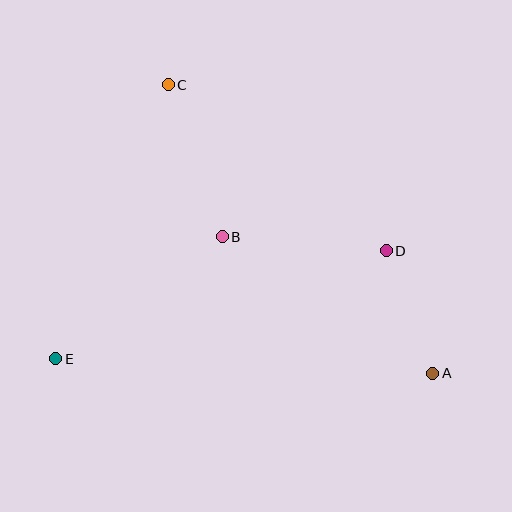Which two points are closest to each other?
Points A and D are closest to each other.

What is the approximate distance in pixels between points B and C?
The distance between B and C is approximately 161 pixels.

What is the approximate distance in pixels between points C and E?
The distance between C and E is approximately 296 pixels.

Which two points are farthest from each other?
Points A and C are farthest from each other.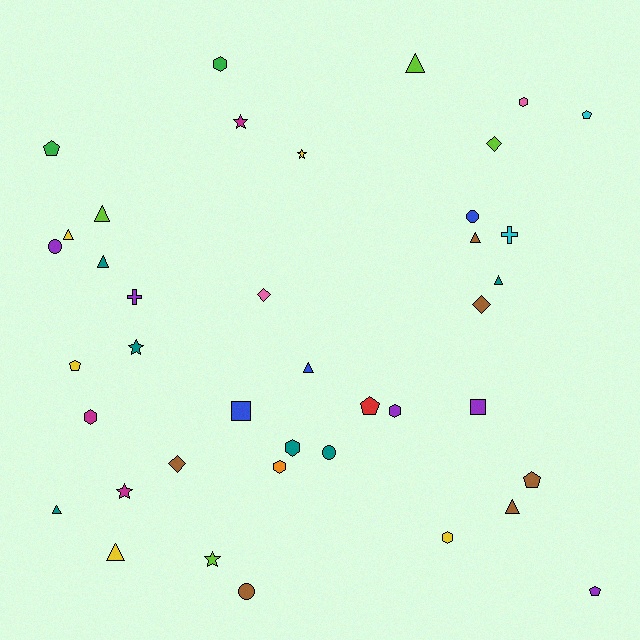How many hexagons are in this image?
There are 7 hexagons.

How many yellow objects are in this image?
There are 5 yellow objects.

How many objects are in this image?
There are 40 objects.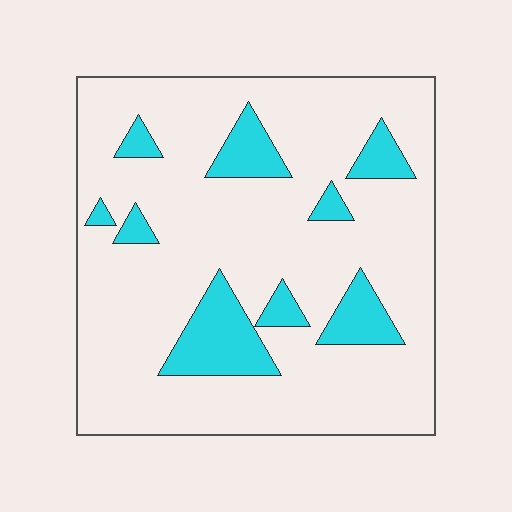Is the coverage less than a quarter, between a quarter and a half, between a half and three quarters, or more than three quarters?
Less than a quarter.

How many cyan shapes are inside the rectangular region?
9.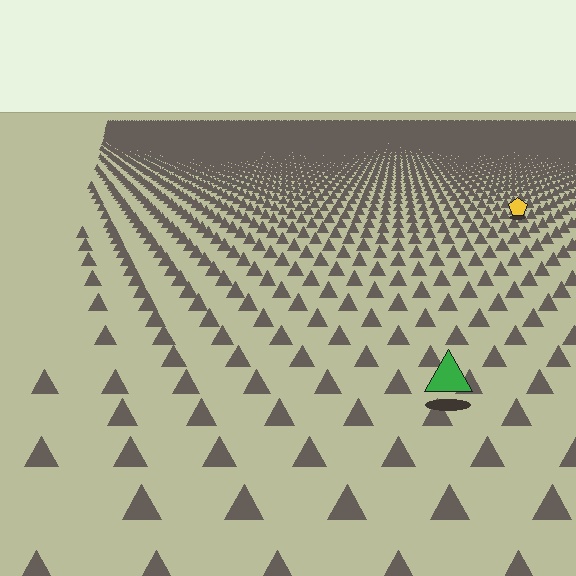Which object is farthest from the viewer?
The yellow pentagon is farthest from the viewer. It appears smaller and the ground texture around it is denser.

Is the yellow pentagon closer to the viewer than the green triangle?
No. The green triangle is closer — you can tell from the texture gradient: the ground texture is coarser near it.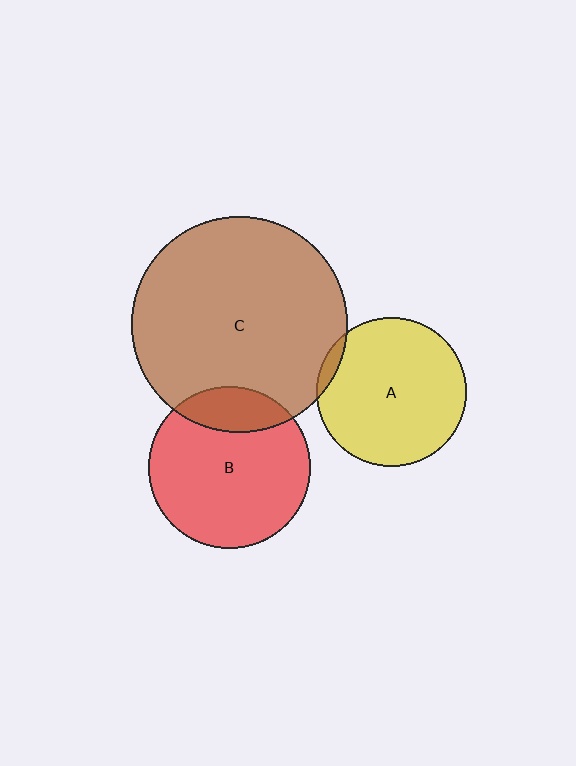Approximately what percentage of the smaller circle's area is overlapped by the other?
Approximately 20%.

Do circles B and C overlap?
Yes.